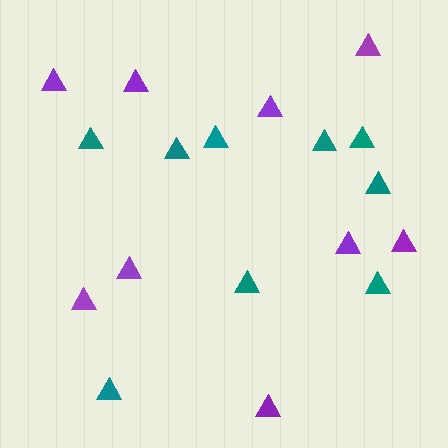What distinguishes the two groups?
There are 2 groups: one group of purple triangles (9) and one group of teal triangles (9).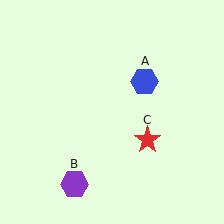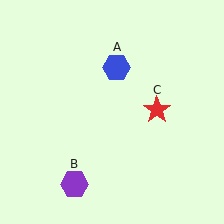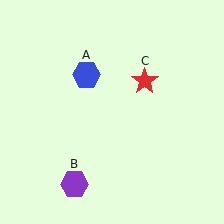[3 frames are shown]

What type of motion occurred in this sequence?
The blue hexagon (object A), red star (object C) rotated counterclockwise around the center of the scene.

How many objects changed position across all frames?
2 objects changed position: blue hexagon (object A), red star (object C).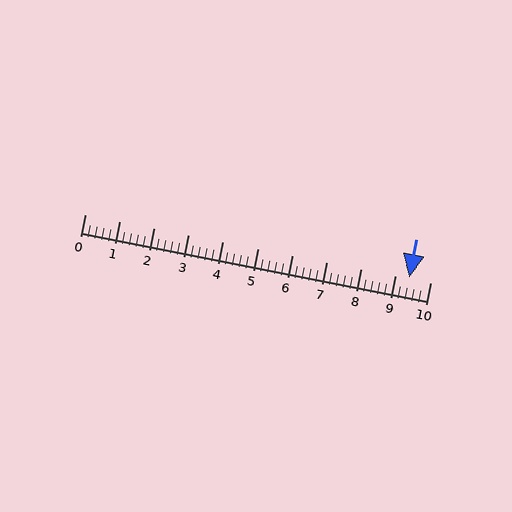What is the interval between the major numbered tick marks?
The major tick marks are spaced 1 units apart.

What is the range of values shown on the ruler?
The ruler shows values from 0 to 10.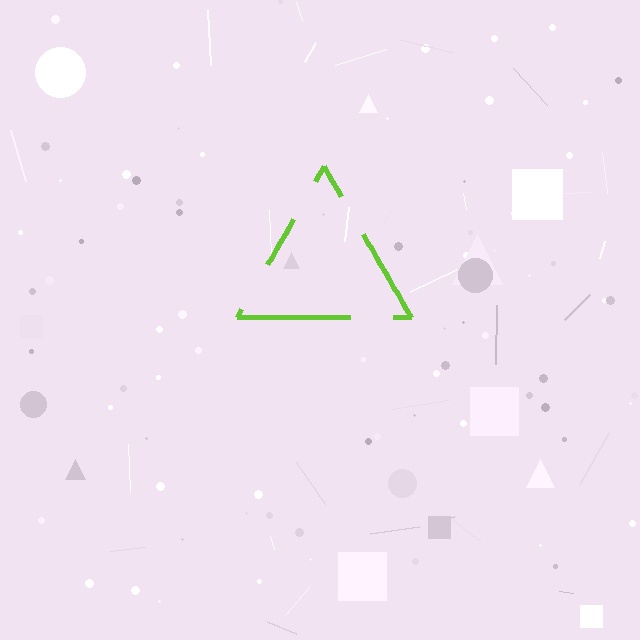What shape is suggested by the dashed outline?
The dashed outline suggests a triangle.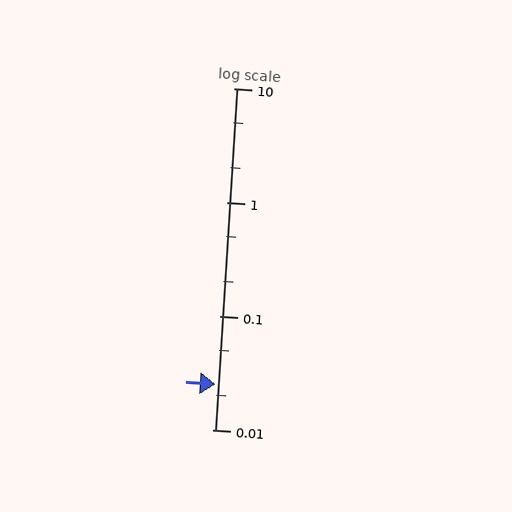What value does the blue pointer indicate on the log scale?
The pointer indicates approximately 0.025.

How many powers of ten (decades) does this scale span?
The scale spans 3 decades, from 0.01 to 10.